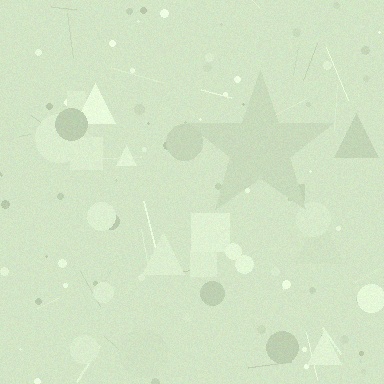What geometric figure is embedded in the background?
A star is embedded in the background.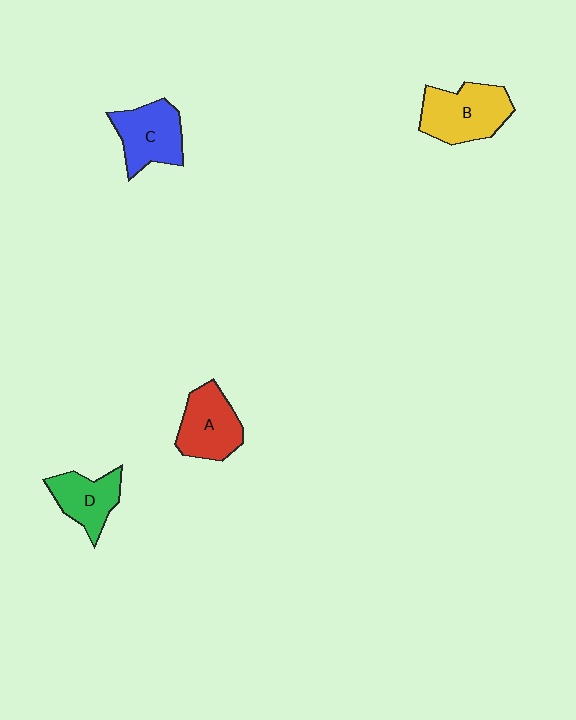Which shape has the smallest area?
Shape D (green).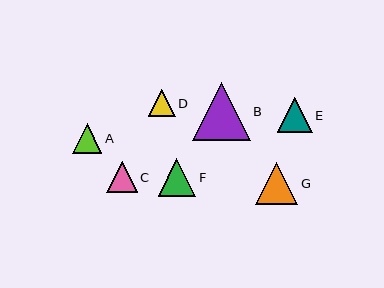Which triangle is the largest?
Triangle B is the largest with a size of approximately 58 pixels.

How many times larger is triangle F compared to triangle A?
Triangle F is approximately 1.3 times the size of triangle A.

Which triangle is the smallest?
Triangle D is the smallest with a size of approximately 26 pixels.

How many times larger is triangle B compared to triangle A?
Triangle B is approximately 2.0 times the size of triangle A.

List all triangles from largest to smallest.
From largest to smallest: B, G, F, E, C, A, D.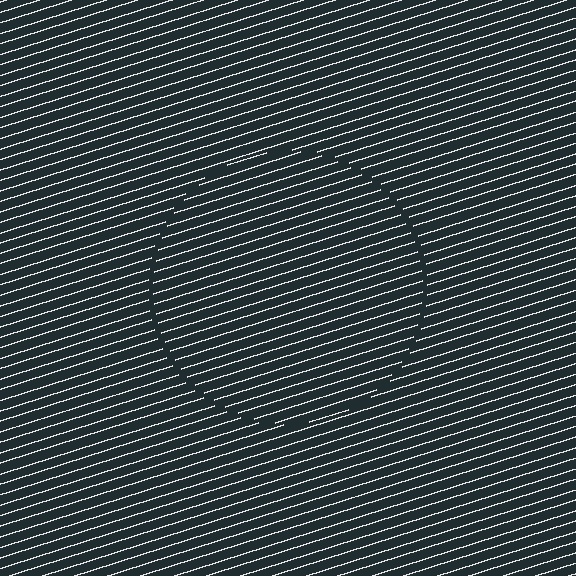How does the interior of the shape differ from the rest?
The interior of the shape contains the same grating, shifted by half a period — the contour is defined by the phase discontinuity where line-ends from the inner and outer gratings abut.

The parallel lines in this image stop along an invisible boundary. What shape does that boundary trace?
An illusory circle. The interior of the shape contains the same grating, shifted by half a period — the contour is defined by the phase discontinuity where line-ends from the inner and outer gratings abut.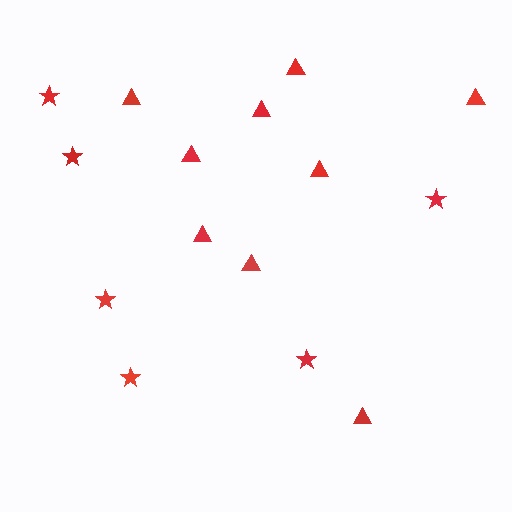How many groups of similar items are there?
There are 2 groups: one group of stars (6) and one group of triangles (9).